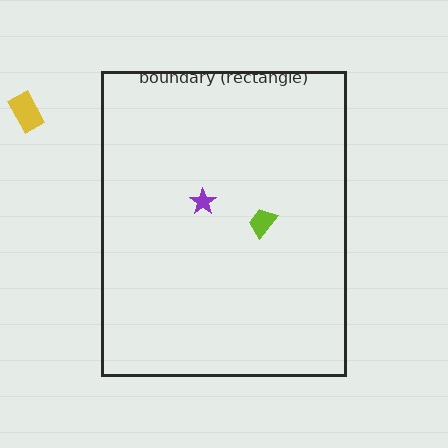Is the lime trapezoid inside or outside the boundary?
Inside.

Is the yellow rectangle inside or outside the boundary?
Outside.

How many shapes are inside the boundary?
2 inside, 1 outside.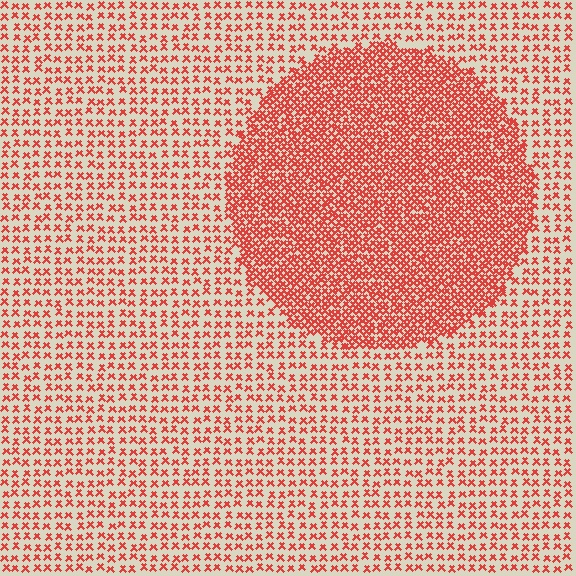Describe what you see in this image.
The image contains small red elements arranged at two different densities. A circle-shaped region is visible where the elements are more densely packed than the surrounding area.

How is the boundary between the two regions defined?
The boundary is defined by a change in element density (approximately 2.4x ratio). All elements are the same color, size, and shape.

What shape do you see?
I see a circle.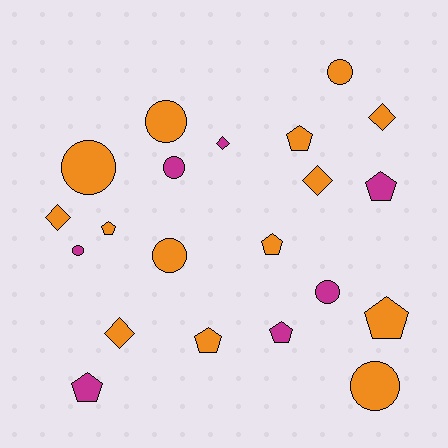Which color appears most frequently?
Orange, with 14 objects.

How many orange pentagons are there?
There are 5 orange pentagons.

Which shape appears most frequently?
Pentagon, with 8 objects.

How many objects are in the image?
There are 21 objects.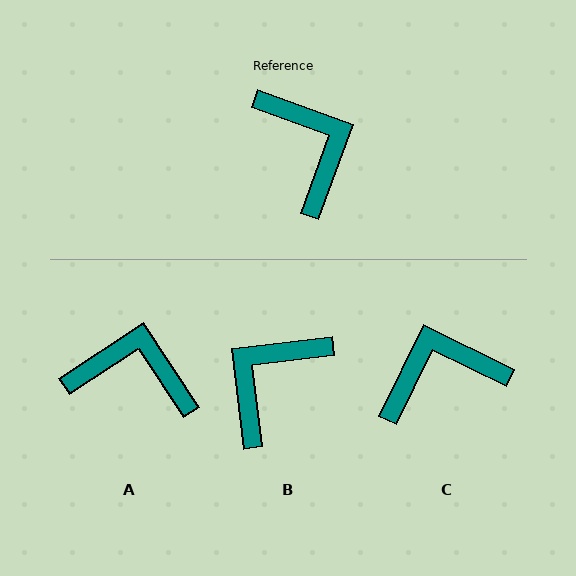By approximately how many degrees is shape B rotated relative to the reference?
Approximately 117 degrees counter-clockwise.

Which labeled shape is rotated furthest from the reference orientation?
B, about 117 degrees away.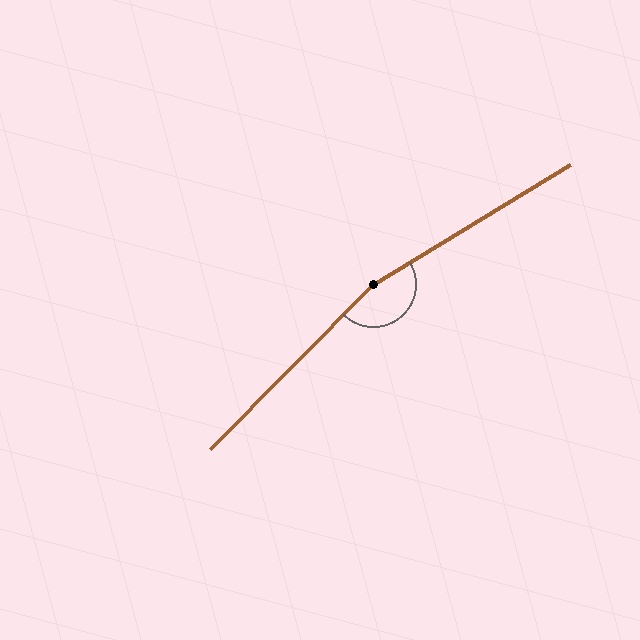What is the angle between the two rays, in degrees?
Approximately 166 degrees.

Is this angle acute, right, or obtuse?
It is obtuse.